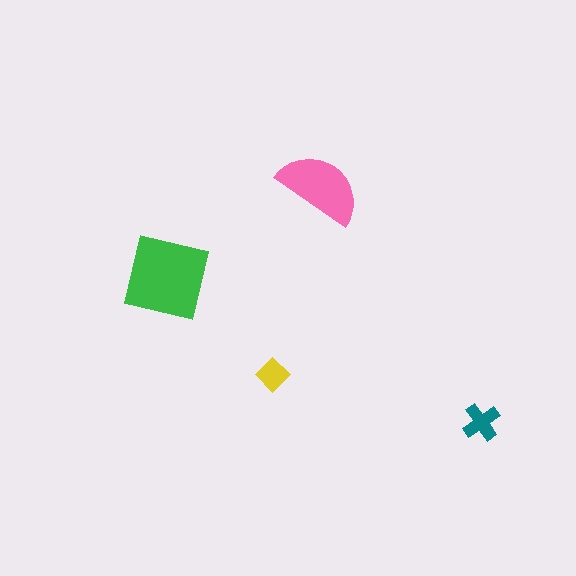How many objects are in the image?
There are 4 objects in the image.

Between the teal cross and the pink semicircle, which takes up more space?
The pink semicircle.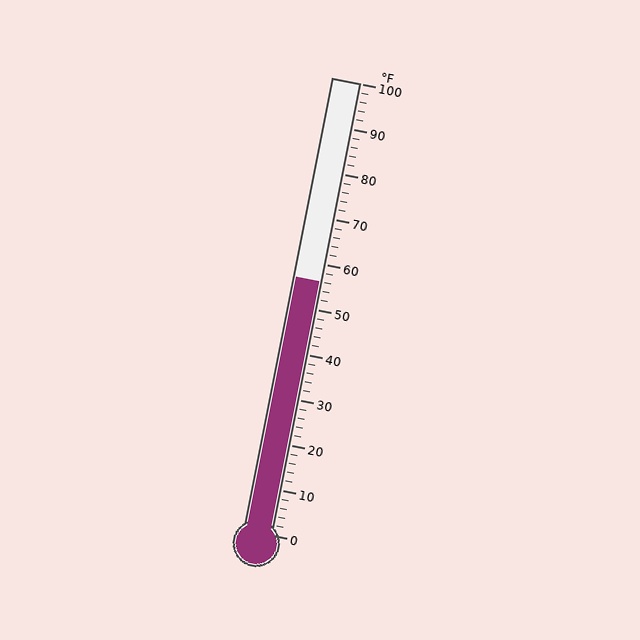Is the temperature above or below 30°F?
The temperature is above 30°F.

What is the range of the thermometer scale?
The thermometer scale ranges from 0°F to 100°F.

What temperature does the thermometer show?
The thermometer shows approximately 56°F.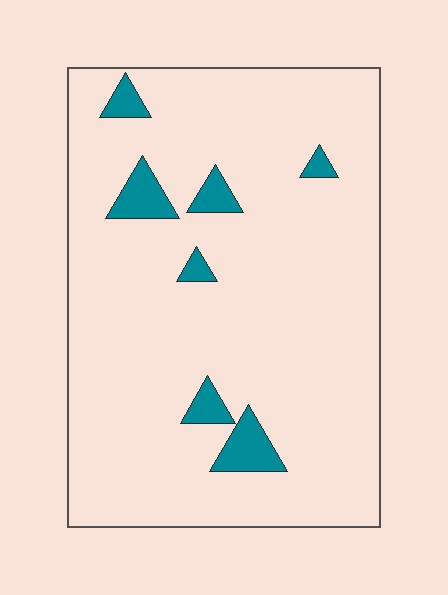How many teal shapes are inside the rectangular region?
7.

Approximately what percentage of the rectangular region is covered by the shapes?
Approximately 5%.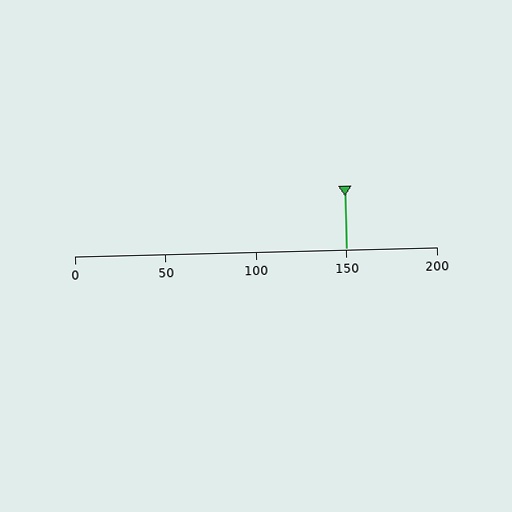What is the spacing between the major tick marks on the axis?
The major ticks are spaced 50 apart.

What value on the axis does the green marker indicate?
The marker indicates approximately 150.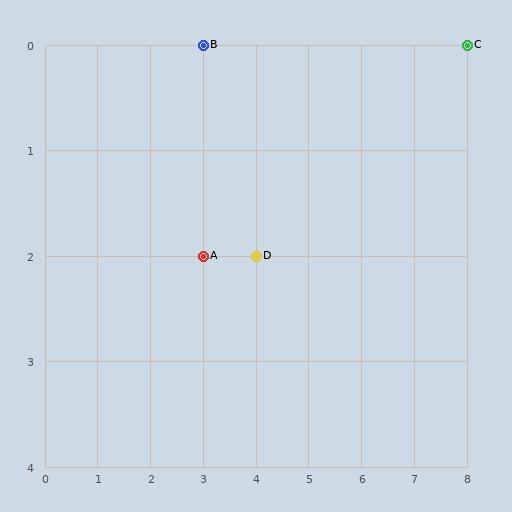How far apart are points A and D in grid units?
Points A and D are 1 column apart.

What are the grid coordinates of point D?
Point D is at grid coordinates (4, 2).